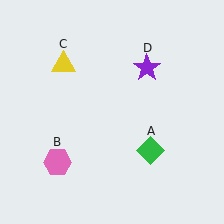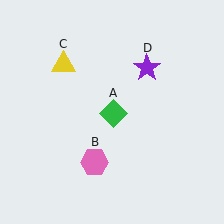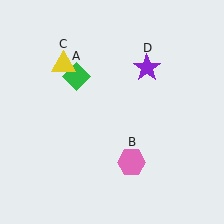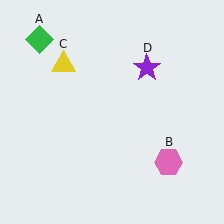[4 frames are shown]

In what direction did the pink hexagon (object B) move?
The pink hexagon (object B) moved right.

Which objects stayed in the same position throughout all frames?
Yellow triangle (object C) and purple star (object D) remained stationary.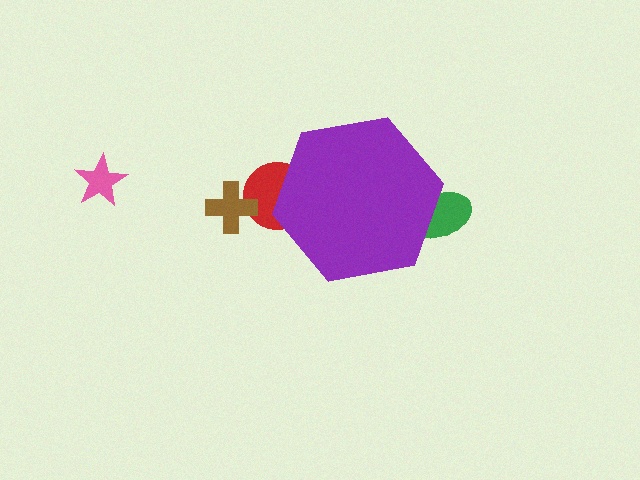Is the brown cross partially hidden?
No, the brown cross is fully visible.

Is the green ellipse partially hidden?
Yes, the green ellipse is partially hidden behind the purple hexagon.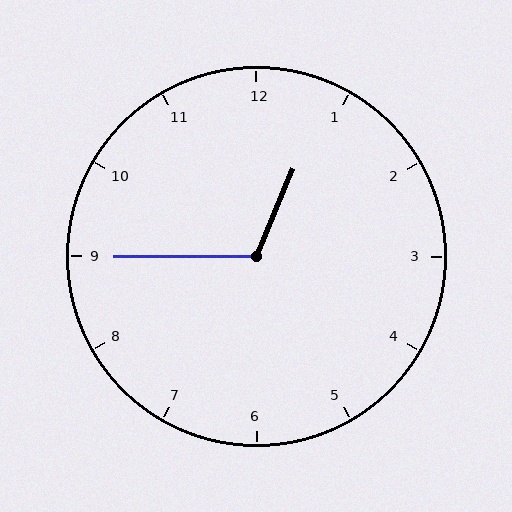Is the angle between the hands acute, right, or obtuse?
It is obtuse.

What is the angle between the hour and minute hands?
Approximately 112 degrees.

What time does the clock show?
12:45.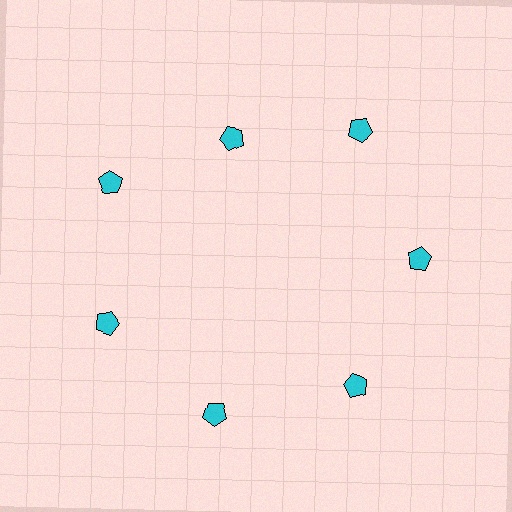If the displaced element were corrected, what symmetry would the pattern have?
It would have 7-fold rotational symmetry — the pattern would map onto itself every 51 degrees.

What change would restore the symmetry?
The symmetry would be restored by moving it outward, back onto the ring so that all 7 pentagons sit at equal angles and equal distance from the center.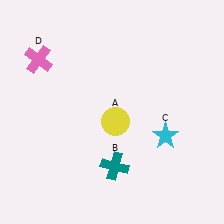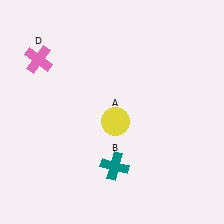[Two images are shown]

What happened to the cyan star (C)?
The cyan star (C) was removed in Image 2. It was in the bottom-right area of Image 1.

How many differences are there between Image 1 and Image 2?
There is 1 difference between the two images.